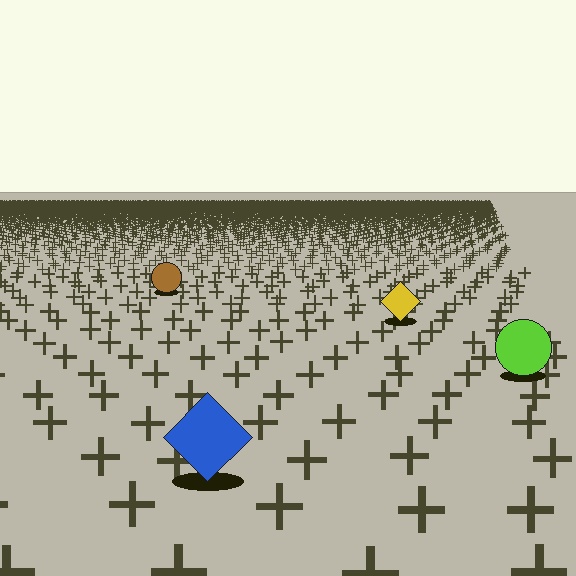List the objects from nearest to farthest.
From nearest to farthest: the blue diamond, the lime circle, the yellow diamond, the brown circle.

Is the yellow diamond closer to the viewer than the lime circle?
No. The lime circle is closer — you can tell from the texture gradient: the ground texture is coarser near it.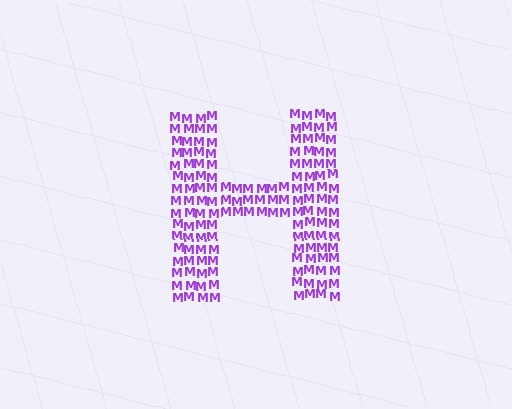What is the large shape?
The large shape is the letter H.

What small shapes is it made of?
It is made of small letter M's.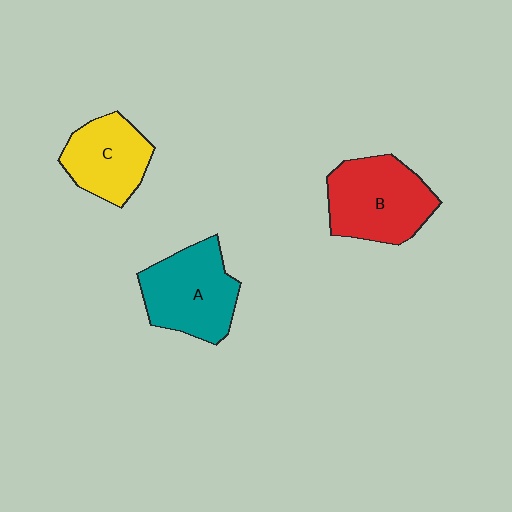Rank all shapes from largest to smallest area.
From largest to smallest: B (red), A (teal), C (yellow).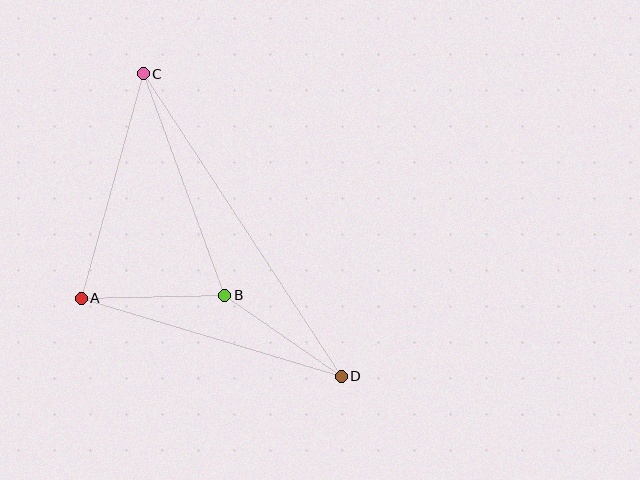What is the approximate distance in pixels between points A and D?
The distance between A and D is approximately 272 pixels.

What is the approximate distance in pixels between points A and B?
The distance between A and B is approximately 144 pixels.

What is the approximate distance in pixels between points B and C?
The distance between B and C is approximately 236 pixels.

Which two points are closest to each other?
Points B and D are closest to each other.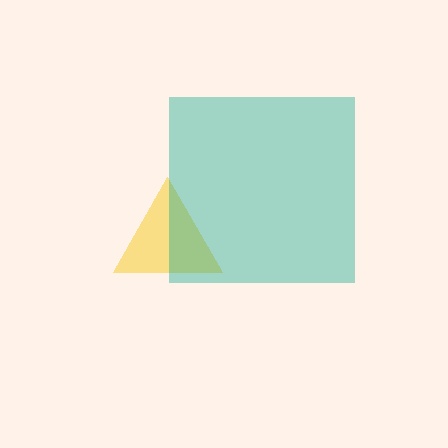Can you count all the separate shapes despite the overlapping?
Yes, there are 2 separate shapes.